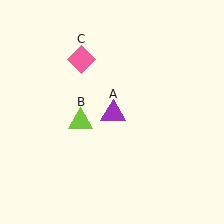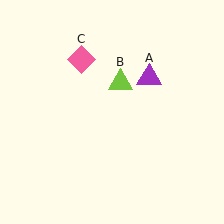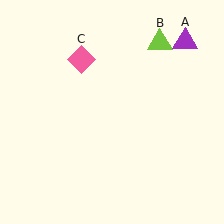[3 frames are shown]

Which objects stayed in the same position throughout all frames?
Pink diamond (object C) remained stationary.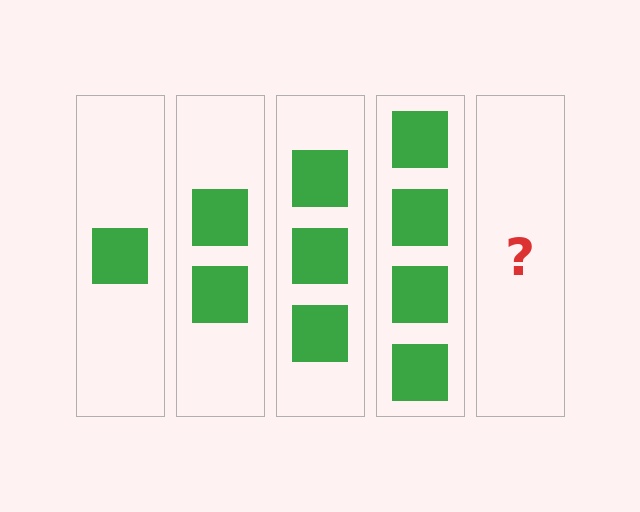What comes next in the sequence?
The next element should be 5 squares.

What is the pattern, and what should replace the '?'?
The pattern is that each step adds one more square. The '?' should be 5 squares.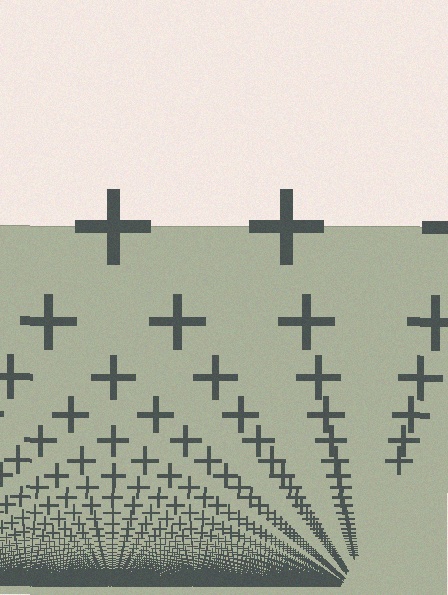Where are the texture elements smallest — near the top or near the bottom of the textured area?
Near the bottom.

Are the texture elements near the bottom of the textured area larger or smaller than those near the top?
Smaller. The gradient is inverted — elements near the bottom are smaller and denser.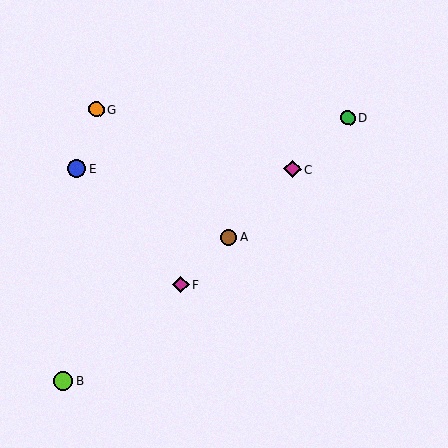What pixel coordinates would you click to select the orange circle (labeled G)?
Click at (97, 109) to select the orange circle G.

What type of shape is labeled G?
Shape G is an orange circle.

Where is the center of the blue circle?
The center of the blue circle is at (76, 169).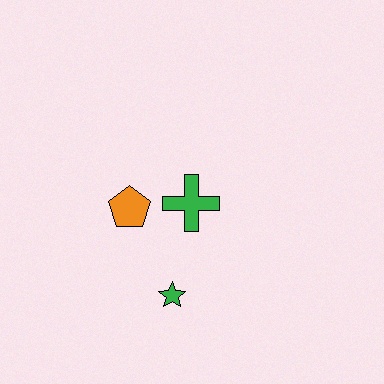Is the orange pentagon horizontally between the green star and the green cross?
No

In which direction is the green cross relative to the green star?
The green cross is above the green star.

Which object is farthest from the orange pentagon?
The green star is farthest from the orange pentagon.